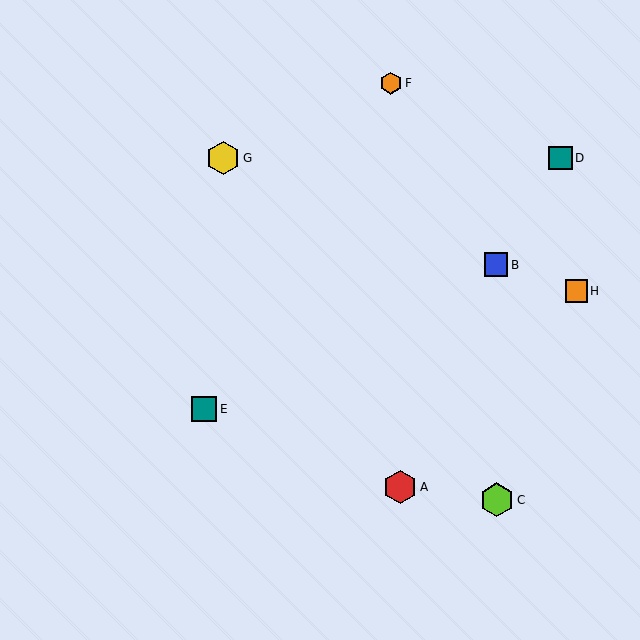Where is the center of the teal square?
The center of the teal square is at (204, 409).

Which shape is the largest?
The lime hexagon (labeled C) is the largest.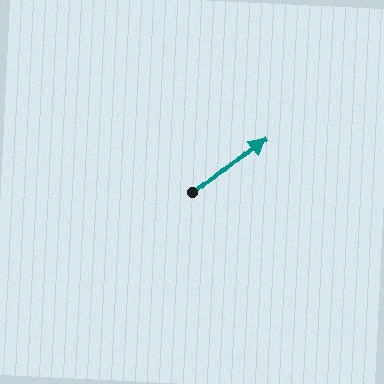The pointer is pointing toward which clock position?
Roughly 2 o'clock.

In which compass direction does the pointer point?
Northeast.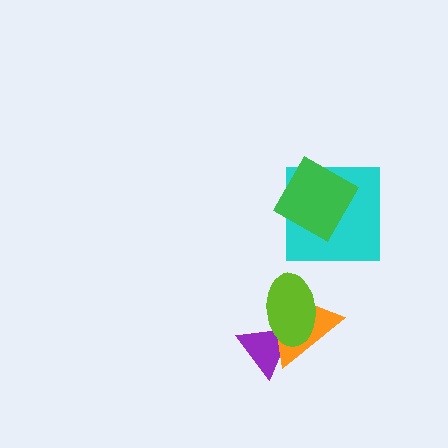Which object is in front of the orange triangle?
The lime ellipse is in front of the orange triangle.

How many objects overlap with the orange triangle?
2 objects overlap with the orange triangle.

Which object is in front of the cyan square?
The green diamond is in front of the cyan square.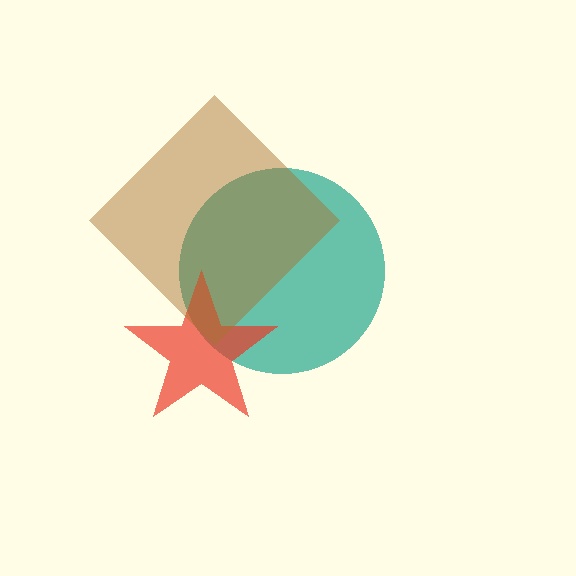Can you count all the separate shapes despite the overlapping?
Yes, there are 3 separate shapes.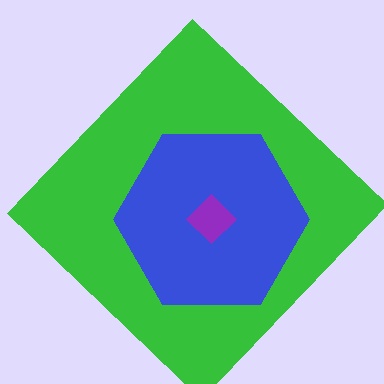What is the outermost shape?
The green diamond.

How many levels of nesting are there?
3.